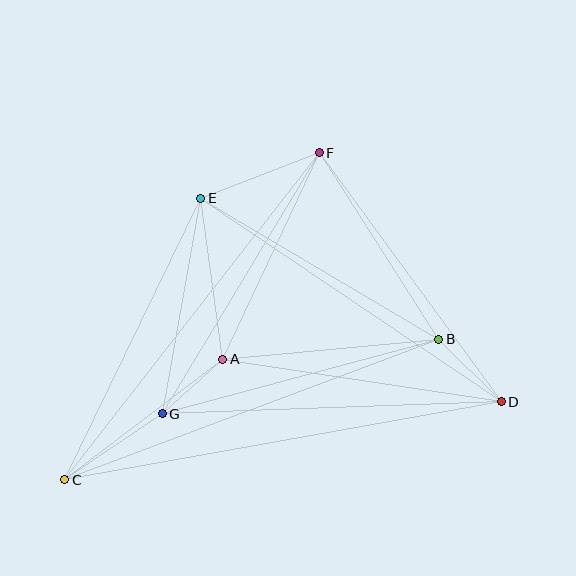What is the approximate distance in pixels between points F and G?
The distance between F and G is approximately 304 pixels.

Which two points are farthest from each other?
Points C and D are farthest from each other.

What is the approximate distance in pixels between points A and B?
The distance between A and B is approximately 217 pixels.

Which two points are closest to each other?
Points A and G are closest to each other.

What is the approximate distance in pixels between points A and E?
The distance between A and E is approximately 163 pixels.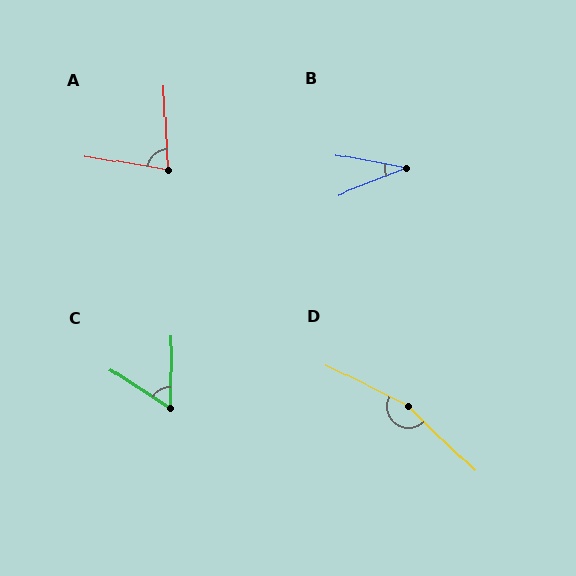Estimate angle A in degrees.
Approximately 78 degrees.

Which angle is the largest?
D, at approximately 162 degrees.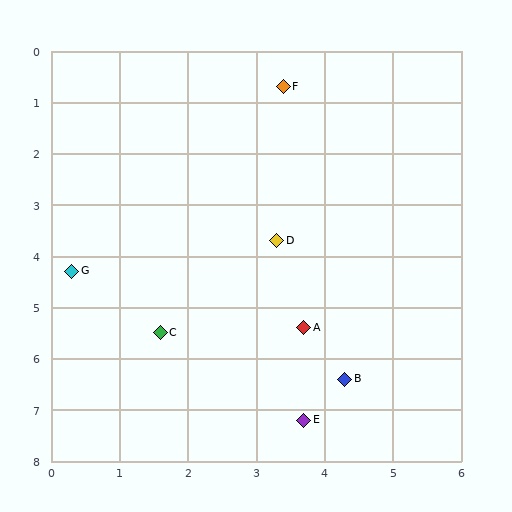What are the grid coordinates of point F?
Point F is at approximately (3.4, 0.7).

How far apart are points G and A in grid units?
Points G and A are about 3.6 grid units apart.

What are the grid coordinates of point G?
Point G is at approximately (0.3, 4.3).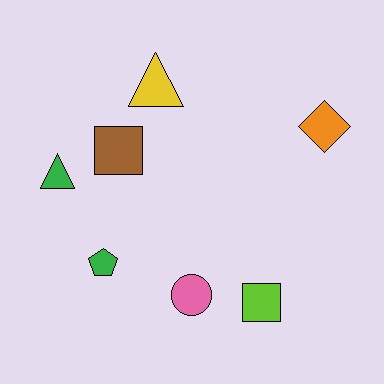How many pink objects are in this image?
There is 1 pink object.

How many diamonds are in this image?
There is 1 diamond.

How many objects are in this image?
There are 7 objects.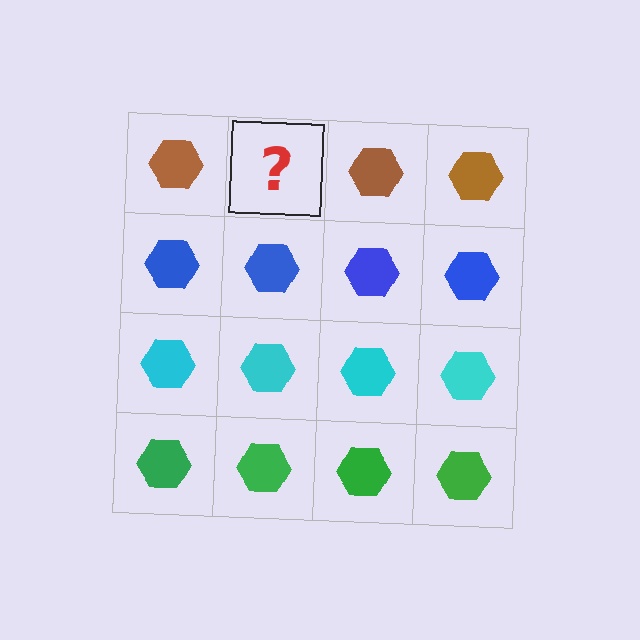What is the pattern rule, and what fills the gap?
The rule is that each row has a consistent color. The gap should be filled with a brown hexagon.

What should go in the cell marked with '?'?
The missing cell should contain a brown hexagon.